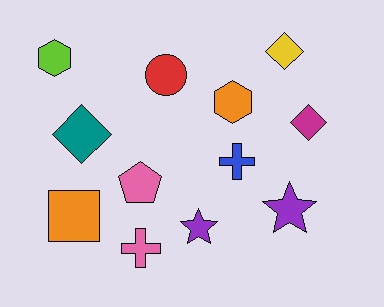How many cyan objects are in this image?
There are no cyan objects.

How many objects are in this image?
There are 12 objects.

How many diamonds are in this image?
There are 3 diamonds.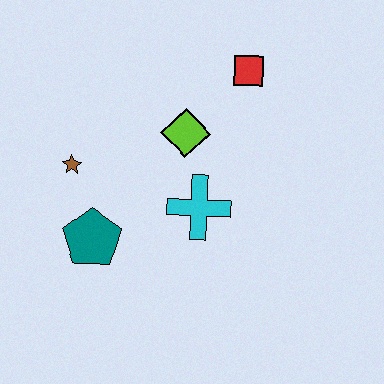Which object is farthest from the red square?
The teal pentagon is farthest from the red square.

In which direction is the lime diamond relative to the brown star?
The lime diamond is to the right of the brown star.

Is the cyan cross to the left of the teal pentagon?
No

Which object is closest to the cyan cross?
The lime diamond is closest to the cyan cross.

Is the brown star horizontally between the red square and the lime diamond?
No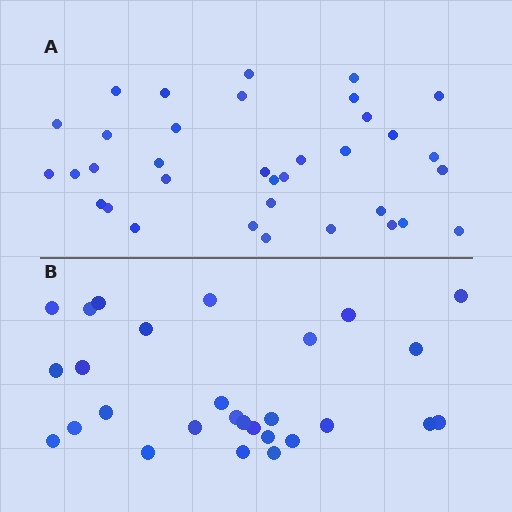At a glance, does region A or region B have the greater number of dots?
Region A (the top region) has more dots.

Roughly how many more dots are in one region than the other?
Region A has roughly 8 or so more dots than region B.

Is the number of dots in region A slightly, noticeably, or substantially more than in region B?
Region A has noticeably more, but not dramatically so. The ratio is roughly 1.2 to 1.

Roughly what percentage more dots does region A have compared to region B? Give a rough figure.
About 25% more.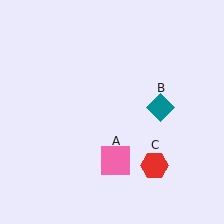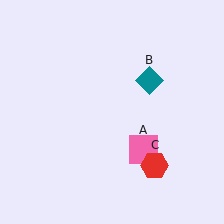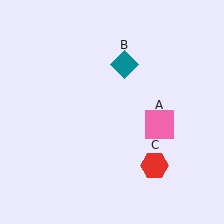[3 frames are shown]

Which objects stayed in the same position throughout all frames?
Red hexagon (object C) remained stationary.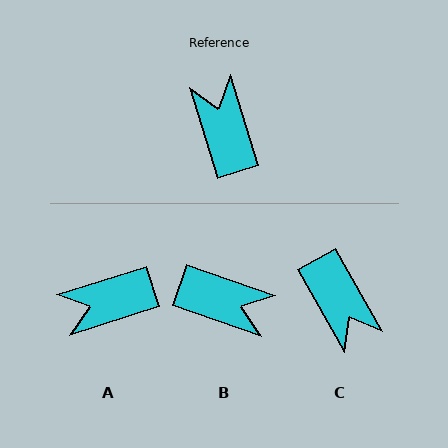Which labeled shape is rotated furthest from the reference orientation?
C, about 167 degrees away.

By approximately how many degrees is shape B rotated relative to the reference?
Approximately 126 degrees clockwise.